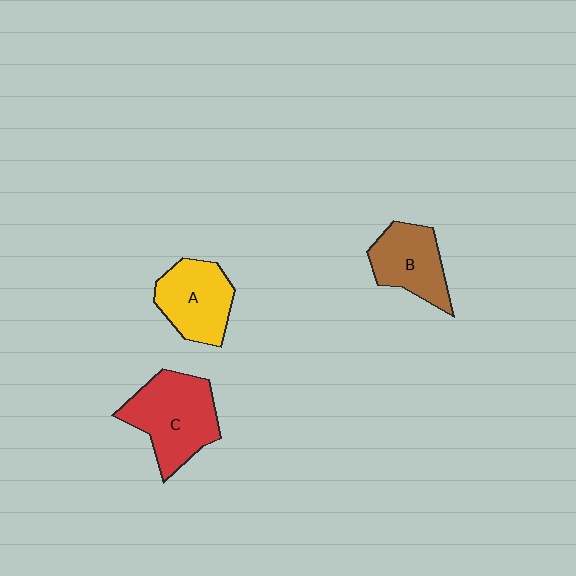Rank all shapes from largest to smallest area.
From largest to smallest: C (red), A (yellow), B (brown).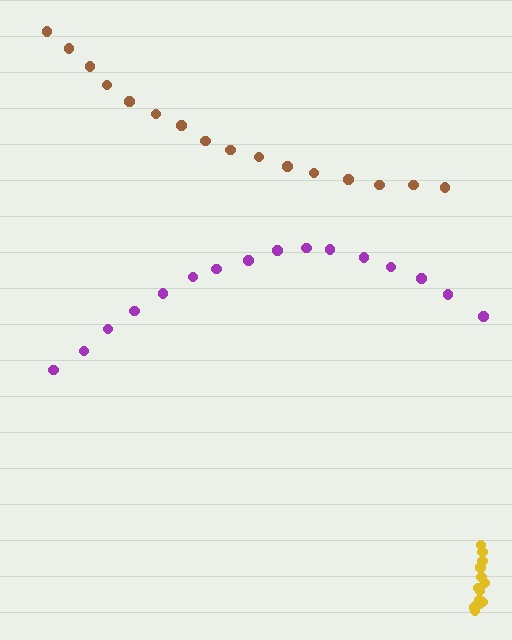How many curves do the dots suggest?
There are 3 distinct paths.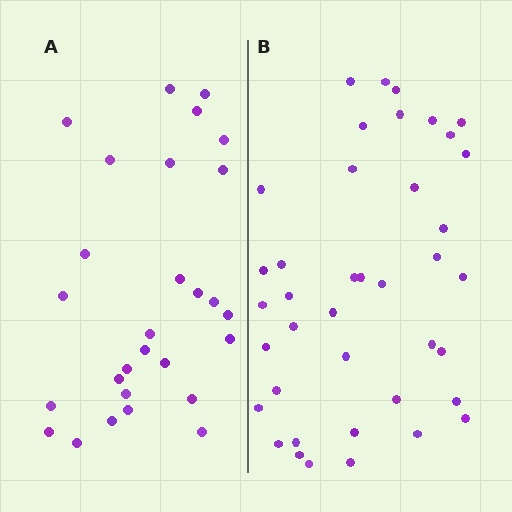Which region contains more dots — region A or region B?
Region B (the right region) has more dots.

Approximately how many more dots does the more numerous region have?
Region B has roughly 12 or so more dots than region A.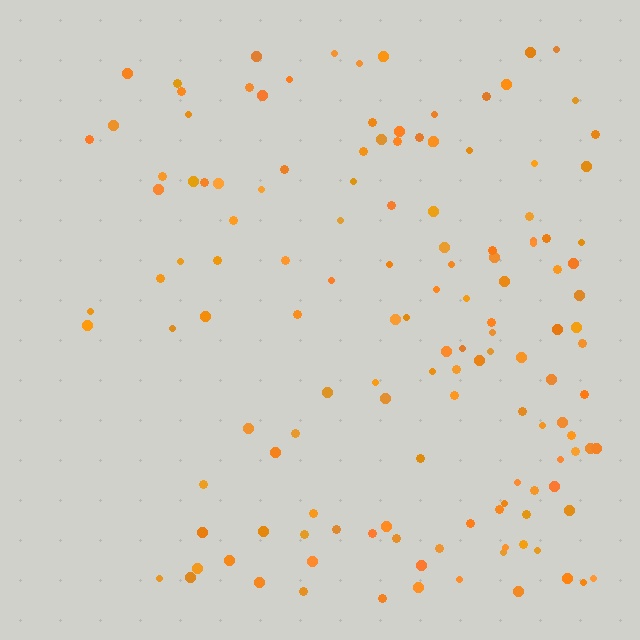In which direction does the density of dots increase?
From left to right, with the right side densest.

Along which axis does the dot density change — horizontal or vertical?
Horizontal.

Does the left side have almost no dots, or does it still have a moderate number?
Still a moderate number, just noticeably fewer than the right.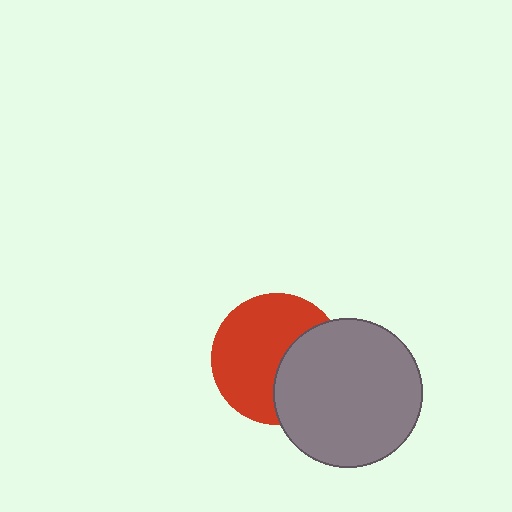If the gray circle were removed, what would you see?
You would see the complete red circle.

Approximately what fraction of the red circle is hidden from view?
Roughly 37% of the red circle is hidden behind the gray circle.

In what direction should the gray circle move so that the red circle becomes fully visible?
The gray circle should move right. That is the shortest direction to clear the overlap and leave the red circle fully visible.